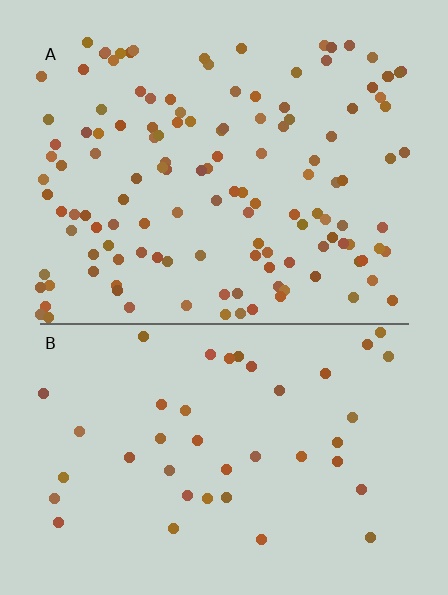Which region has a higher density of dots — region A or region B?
A (the top).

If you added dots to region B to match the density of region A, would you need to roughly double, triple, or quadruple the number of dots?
Approximately triple.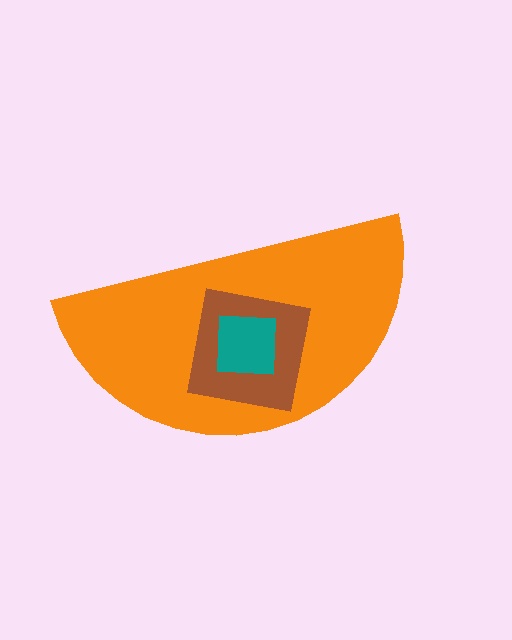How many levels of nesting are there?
3.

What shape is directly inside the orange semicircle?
The brown square.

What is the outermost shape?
The orange semicircle.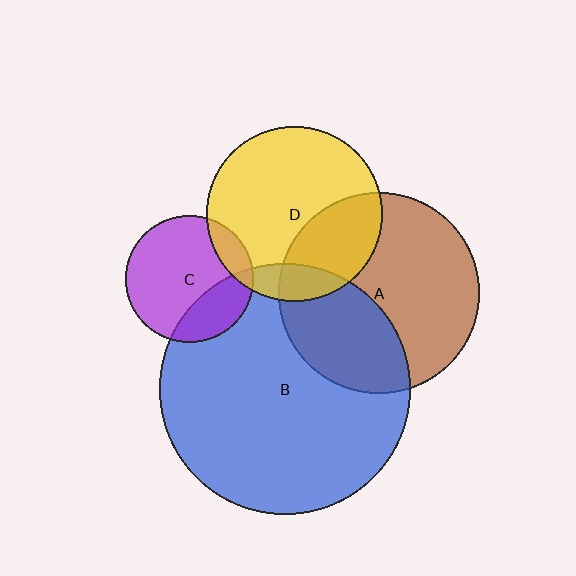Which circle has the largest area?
Circle B (blue).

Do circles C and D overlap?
Yes.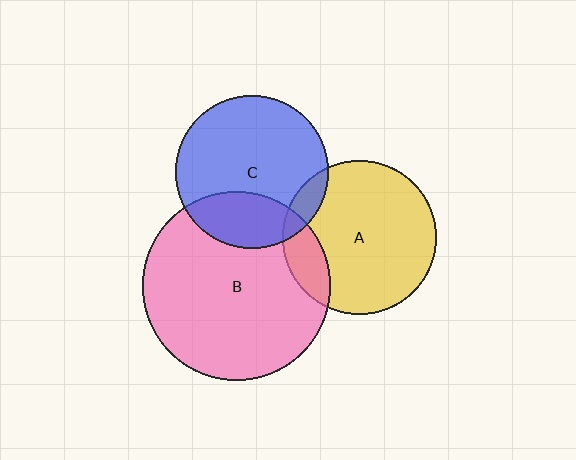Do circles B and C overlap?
Yes.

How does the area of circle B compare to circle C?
Approximately 1.5 times.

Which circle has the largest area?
Circle B (pink).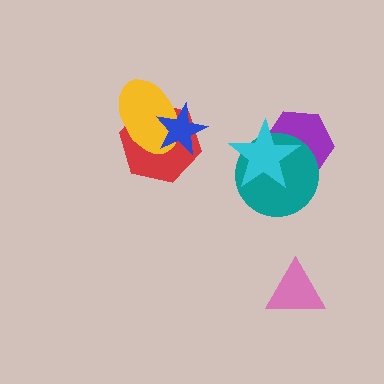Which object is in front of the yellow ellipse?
The blue star is in front of the yellow ellipse.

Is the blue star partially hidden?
No, no other shape covers it.